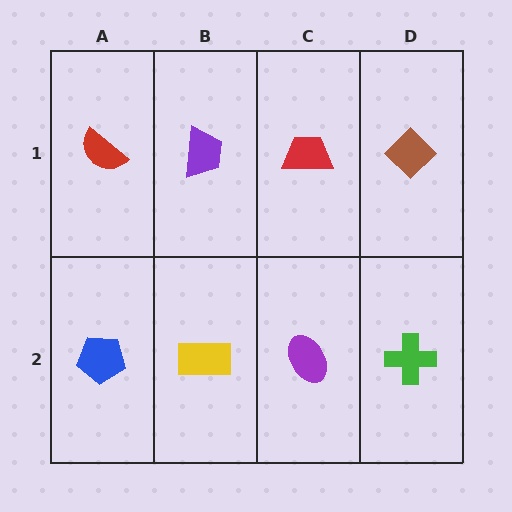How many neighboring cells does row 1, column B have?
3.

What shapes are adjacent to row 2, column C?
A red trapezoid (row 1, column C), a yellow rectangle (row 2, column B), a green cross (row 2, column D).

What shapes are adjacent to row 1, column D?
A green cross (row 2, column D), a red trapezoid (row 1, column C).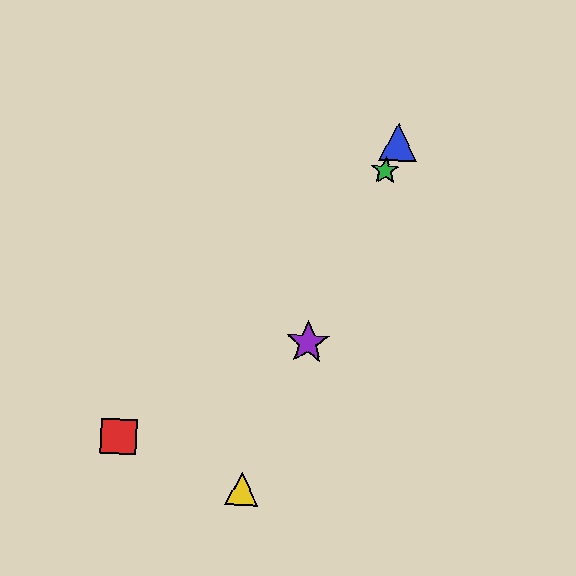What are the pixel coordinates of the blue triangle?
The blue triangle is at (398, 142).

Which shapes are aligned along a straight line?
The blue triangle, the green star, the yellow triangle, the purple star are aligned along a straight line.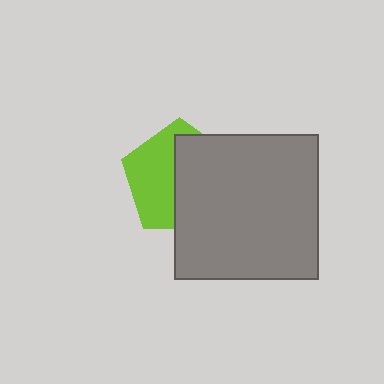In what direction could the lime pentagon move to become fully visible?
The lime pentagon could move left. That would shift it out from behind the gray square entirely.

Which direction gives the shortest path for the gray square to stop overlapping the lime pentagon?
Moving right gives the shortest separation.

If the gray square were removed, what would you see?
You would see the complete lime pentagon.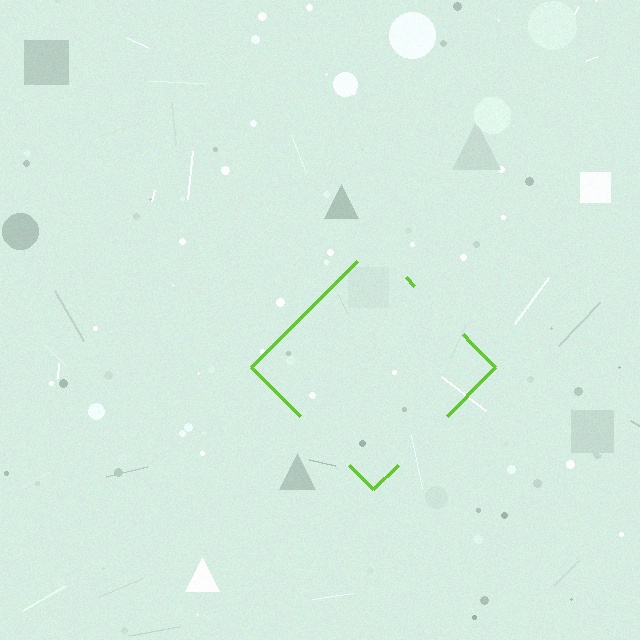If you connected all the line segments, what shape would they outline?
They would outline a diamond.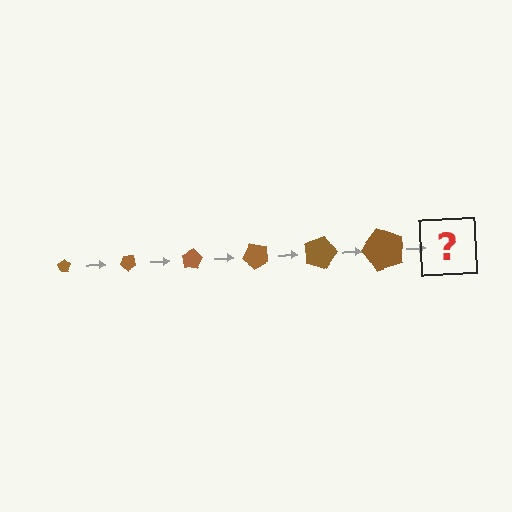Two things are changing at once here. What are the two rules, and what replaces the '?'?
The two rules are that the pentagon grows larger each step and it rotates 40 degrees each step. The '?' should be a pentagon, larger than the previous one and rotated 240 degrees from the start.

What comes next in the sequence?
The next element should be a pentagon, larger than the previous one and rotated 240 degrees from the start.